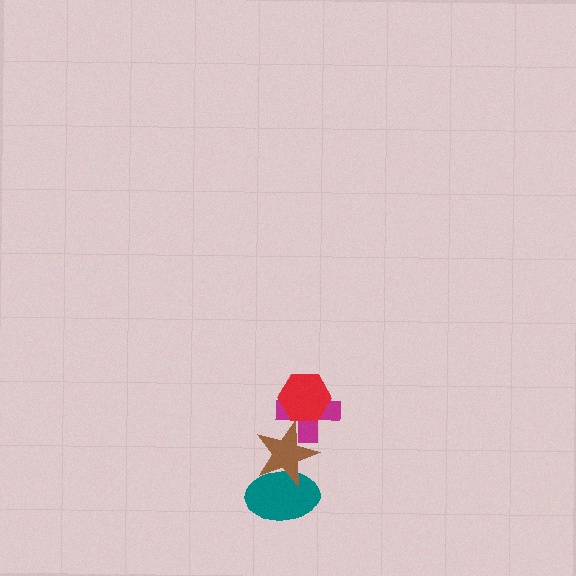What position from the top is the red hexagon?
The red hexagon is 1st from the top.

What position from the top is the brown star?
The brown star is 3rd from the top.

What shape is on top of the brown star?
The magenta cross is on top of the brown star.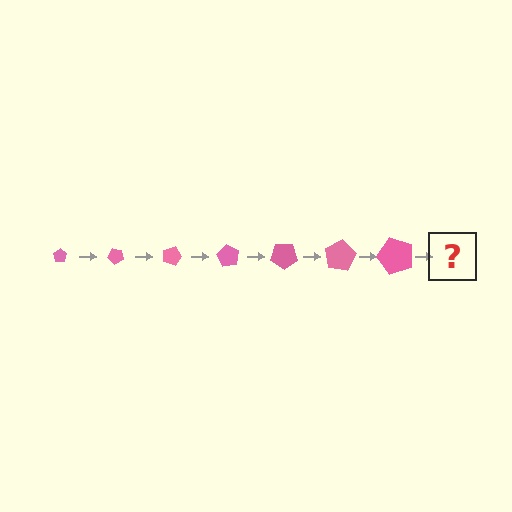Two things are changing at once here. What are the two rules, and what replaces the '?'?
The two rules are that the pentagon grows larger each step and it rotates 45 degrees each step. The '?' should be a pentagon, larger than the previous one and rotated 315 degrees from the start.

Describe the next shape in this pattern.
It should be a pentagon, larger than the previous one and rotated 315 degrees from the start.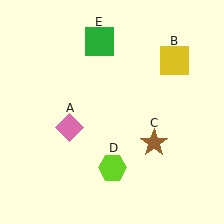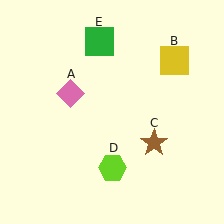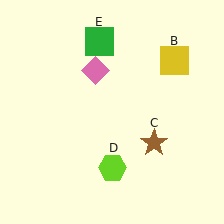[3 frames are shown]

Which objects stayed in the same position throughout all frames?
Yellow square (object B) and brown star (object C) and lime hexagon (object D) and green square (object E) remained stationary.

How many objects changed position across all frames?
1 object changed position: pink diamond (object A).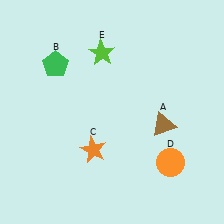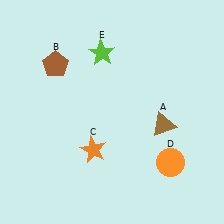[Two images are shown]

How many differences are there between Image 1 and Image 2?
There is 1 difference between the two images.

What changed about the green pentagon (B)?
In Image 1, B is green. In Image 2, it changed to brown.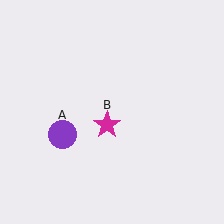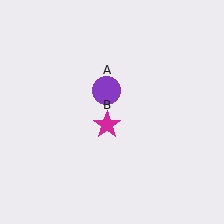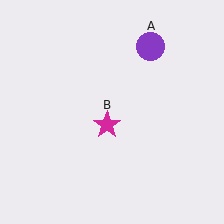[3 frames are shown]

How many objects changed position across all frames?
1 object changed position: purple circle (object A).